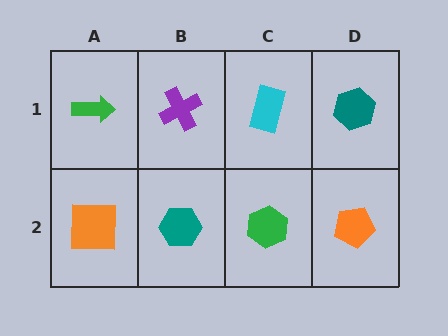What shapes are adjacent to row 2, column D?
A teal hexagon (row 1, column D), a green hexagon (row 2, column C).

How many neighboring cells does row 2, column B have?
3.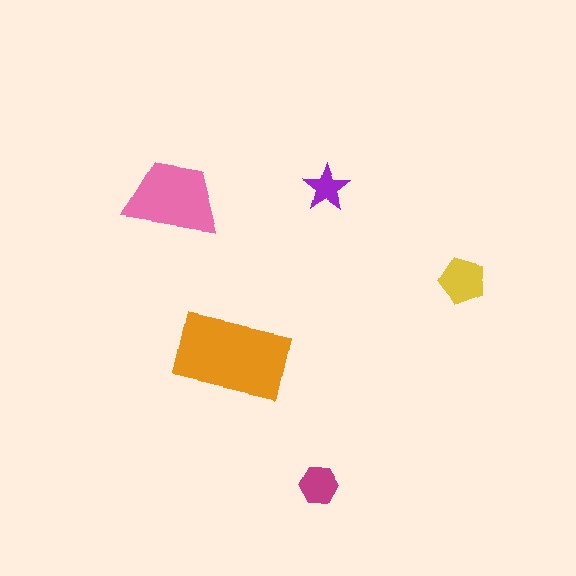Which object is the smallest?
The purple star.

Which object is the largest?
The orange rectangle.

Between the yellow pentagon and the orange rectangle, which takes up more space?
The orange rectangle.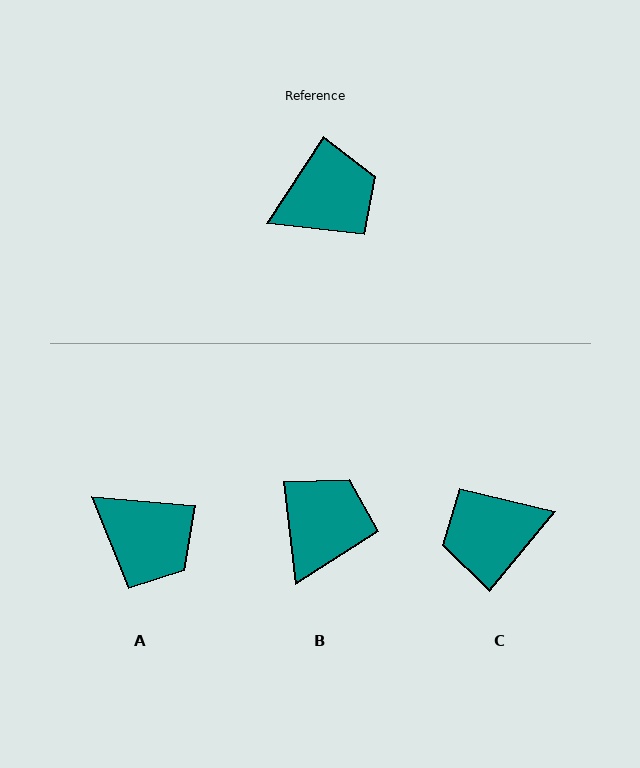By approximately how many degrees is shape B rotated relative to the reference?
Approximately 39 degrees counter-clockwise.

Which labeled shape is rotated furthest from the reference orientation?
C, about 173 degrees away.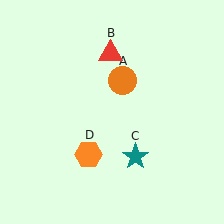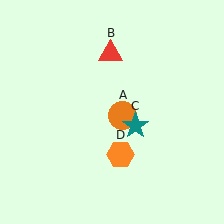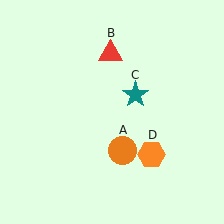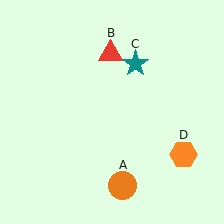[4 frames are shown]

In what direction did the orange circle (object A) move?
The orange circle (object A) moved down.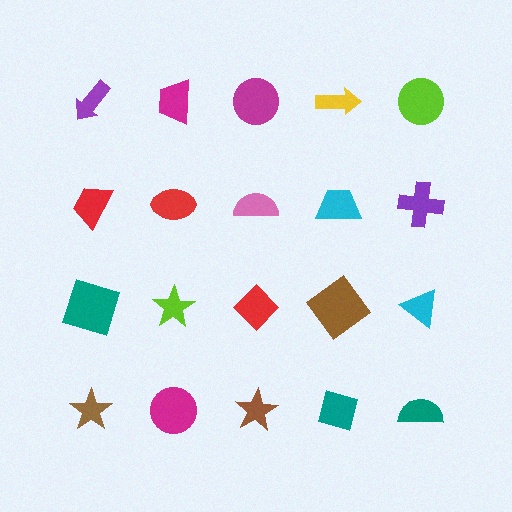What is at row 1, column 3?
A magenta circle.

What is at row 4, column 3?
A brown star.